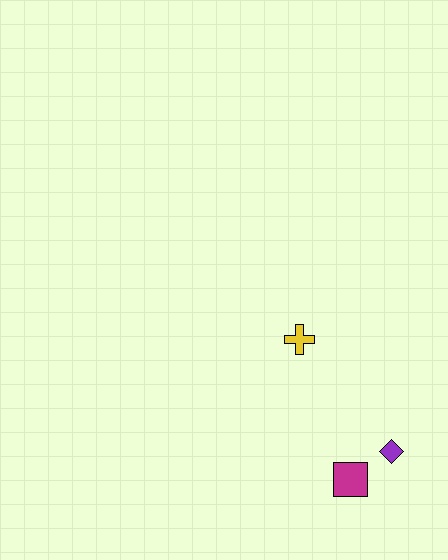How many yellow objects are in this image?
There is 1 yellow object.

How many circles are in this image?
There are no circles.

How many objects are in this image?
There are 3 objects.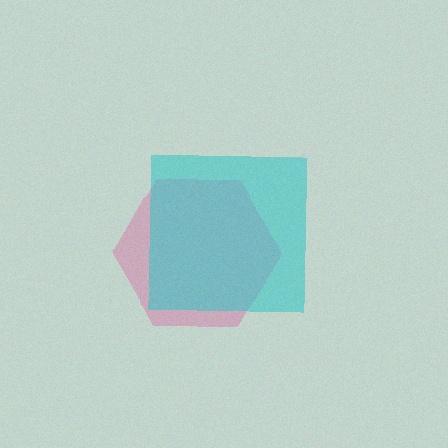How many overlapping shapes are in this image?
There are 2 overlapping shapes in the image.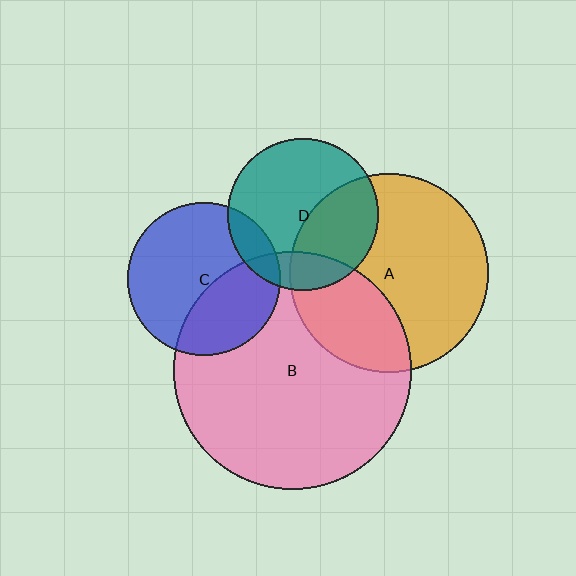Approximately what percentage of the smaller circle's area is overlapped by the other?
Approximately 35%.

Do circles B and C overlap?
Yes.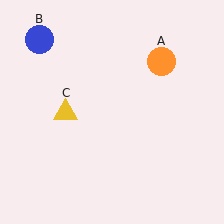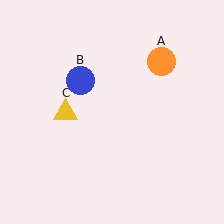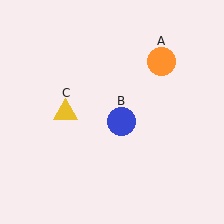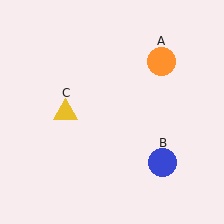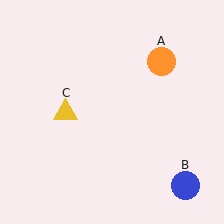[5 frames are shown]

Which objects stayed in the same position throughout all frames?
Orange circle (object A) and yellow triangle (object C) remained stationary.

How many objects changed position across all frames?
1 object changed position: blue circle (object B).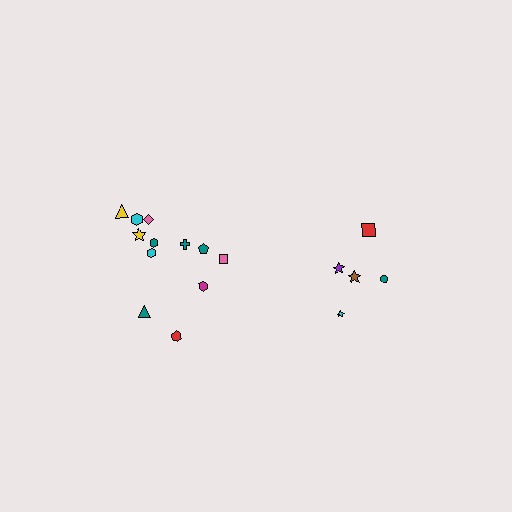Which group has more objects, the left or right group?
The left group.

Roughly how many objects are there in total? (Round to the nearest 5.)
Roughly 15 objects in total.